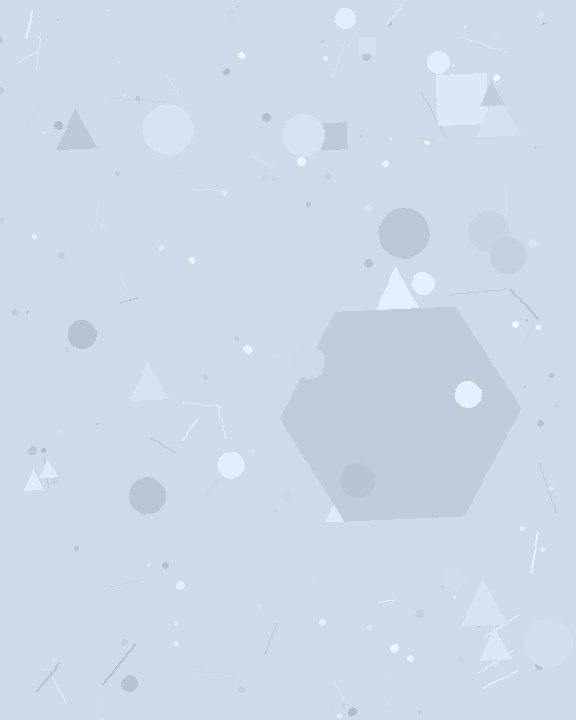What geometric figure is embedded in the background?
A hexagon is embedded in the background.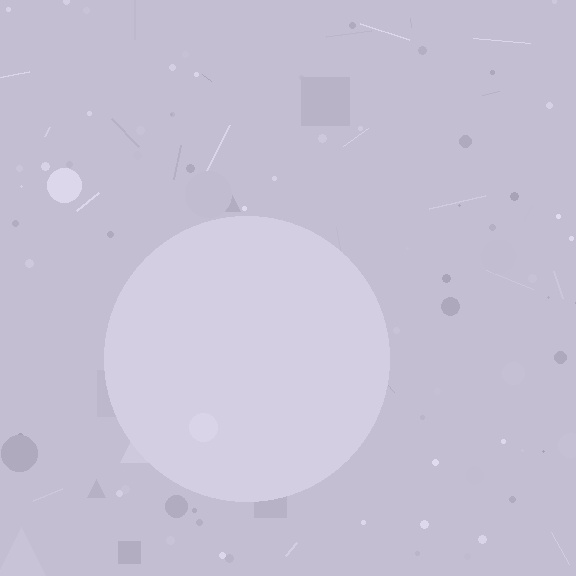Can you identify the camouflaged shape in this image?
The camouflaged shape is a circle.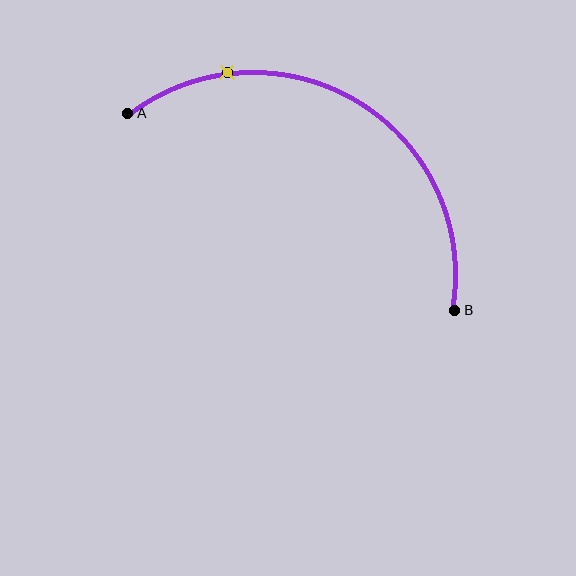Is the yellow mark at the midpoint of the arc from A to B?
No. The yellow mark lies on the arc but is closer to endpoint A. The arc midpoint would be at the point on the curve equidistant along the arc from both A and B.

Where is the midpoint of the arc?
The arc midpoint is the point on the curve farthest from the straight line joining A and B. It sits above that line.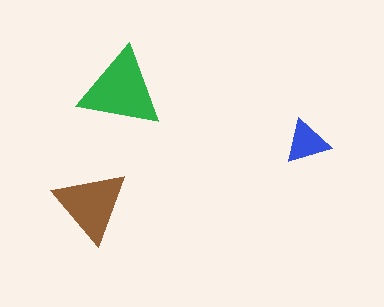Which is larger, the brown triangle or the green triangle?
The green one.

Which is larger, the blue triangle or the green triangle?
The green one.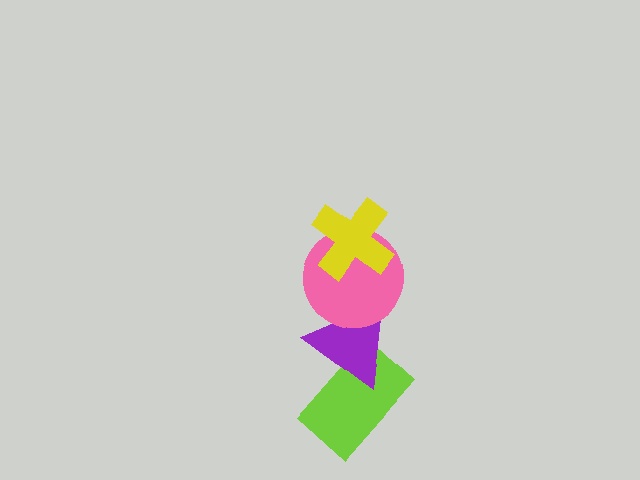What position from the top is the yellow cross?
The yellow cross is 1st from the top.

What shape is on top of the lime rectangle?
The purple triangle is on top of the lime rectangle.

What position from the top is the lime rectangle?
The lime rectangle is 4th from the top.